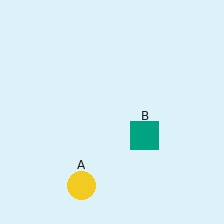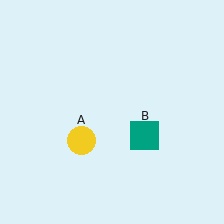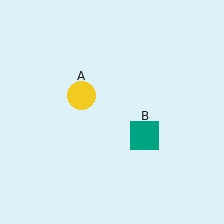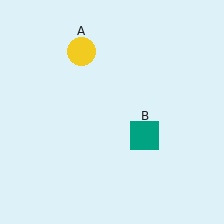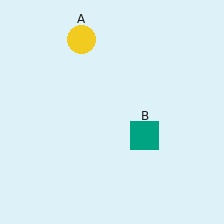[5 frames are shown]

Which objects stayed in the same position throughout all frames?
Teal square (object B) remained stationary.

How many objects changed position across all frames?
1 object changed position: yellow circle (object A).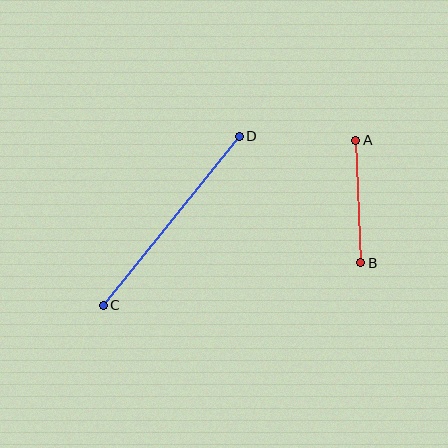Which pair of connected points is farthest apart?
Points C and D are farthest apart.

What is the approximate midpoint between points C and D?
The midpoint is at approximately (171, 221) pixels.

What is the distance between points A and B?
The distance is approximately 123 pixels.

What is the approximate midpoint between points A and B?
The midpoint is at approximately (358, 202) pixels.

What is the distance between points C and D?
The distance is approximately 217 pixels.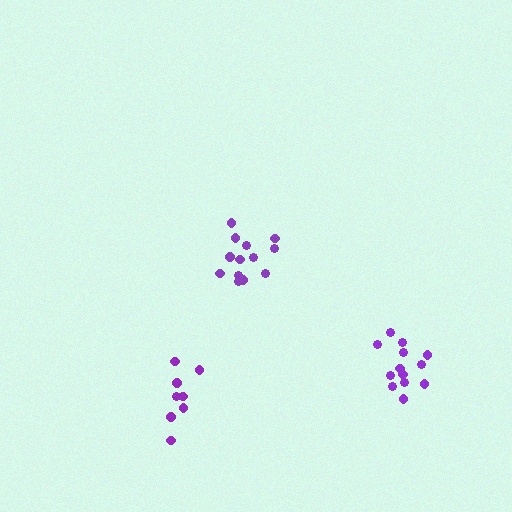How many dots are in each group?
Group 1: 8 dots, Group 2: 13 dots, Group 3: 13 dots (34 total).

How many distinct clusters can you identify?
There are 3 distinct clusters.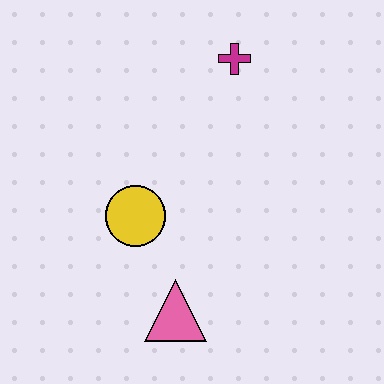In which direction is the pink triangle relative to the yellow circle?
The pink triangle is below the yellow circle.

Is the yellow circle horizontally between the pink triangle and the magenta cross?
No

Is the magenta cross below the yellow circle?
No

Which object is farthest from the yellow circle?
The magenta cross is farthest from the yellow circle.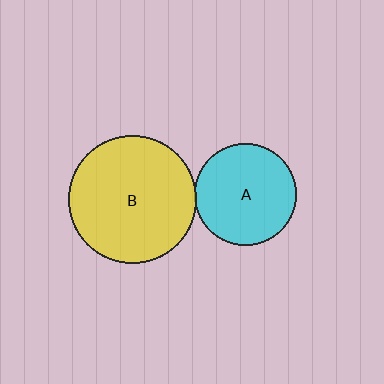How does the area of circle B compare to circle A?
Approximately 1.6 times.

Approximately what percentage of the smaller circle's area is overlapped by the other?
Approximately 5%.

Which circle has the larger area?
Circle B (yellow).